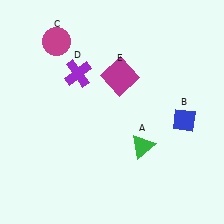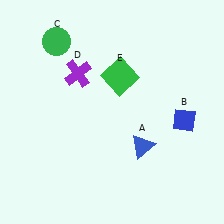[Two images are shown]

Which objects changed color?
A changed from green to blue. C changed from magenta to green. E changed from magenta to green.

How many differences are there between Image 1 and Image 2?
There are 3 differences between the two images.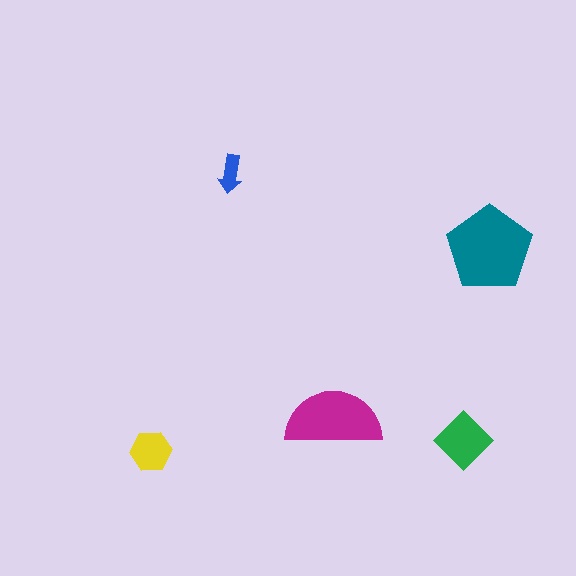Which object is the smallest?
The blue arrow.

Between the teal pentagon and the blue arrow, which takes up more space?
The teal pentagon.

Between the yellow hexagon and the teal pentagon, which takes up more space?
The teal pentagon.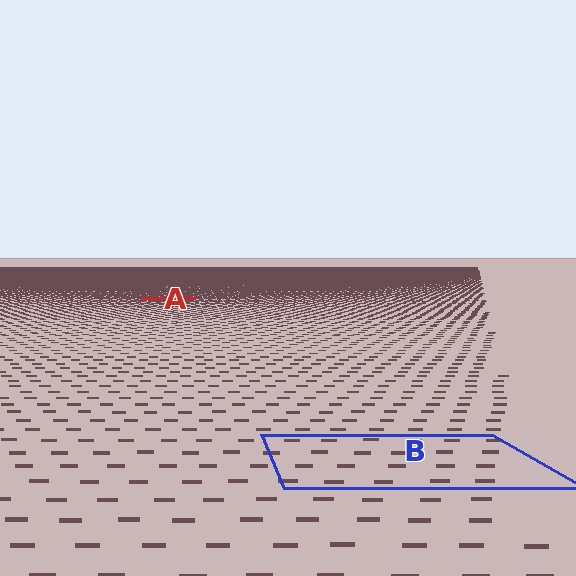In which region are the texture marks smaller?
The texture marks are smaller in region A, because it is farther away.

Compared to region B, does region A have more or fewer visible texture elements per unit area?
Region A has more texture elements per unit area — they are packed more densely because it is farther away.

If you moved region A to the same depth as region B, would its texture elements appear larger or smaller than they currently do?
They would appear larger. At a closer depth, the same texture elements are projected at a bigger on-screen size.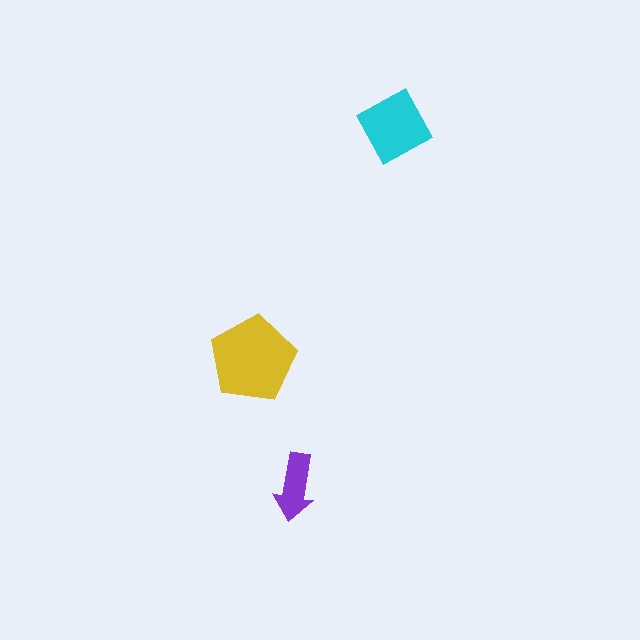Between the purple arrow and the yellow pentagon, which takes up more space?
The yellow pentagon.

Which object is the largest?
The yellow pentagon.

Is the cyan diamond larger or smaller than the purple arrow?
Larger.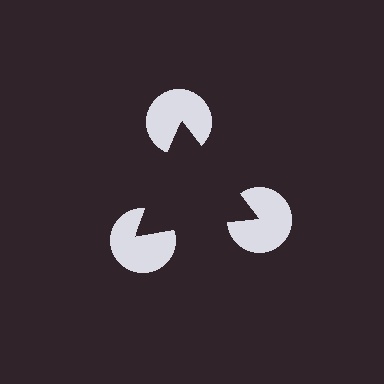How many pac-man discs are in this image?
There are 3 — one at each vertex of the illusory triangle.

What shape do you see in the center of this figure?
An illusory triangle — its edges are inferred from the aligned wedge cuts in the pac-man discs, not physically drawn.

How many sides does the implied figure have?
3 sides.